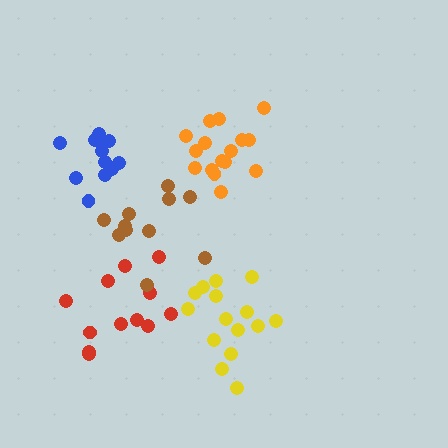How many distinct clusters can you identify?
There are 5 distinct clusters.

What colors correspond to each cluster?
The clusters are colored: blue, yellow, orange, red, brown.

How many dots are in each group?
Group 1: 12 dots, Group 2: 15 dots, Group 3: 16 dots, Group 4: 12 dots, Group 5: 11 dots (66 total).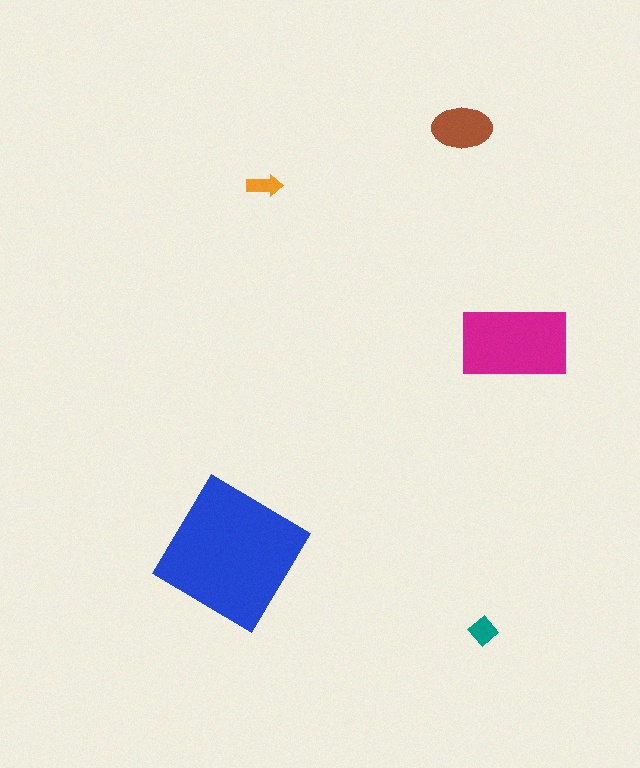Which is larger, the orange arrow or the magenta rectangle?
The magenta rectangle.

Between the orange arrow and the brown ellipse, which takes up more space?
The brown ellipse.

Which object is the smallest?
The orange arrow.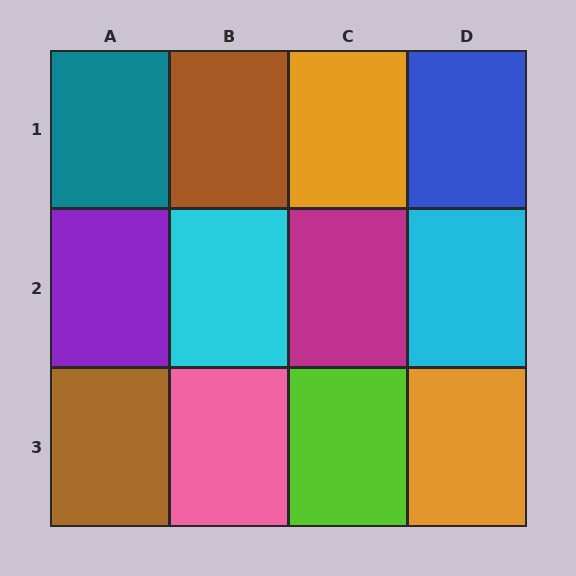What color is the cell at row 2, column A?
Purple.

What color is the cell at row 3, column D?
Orange.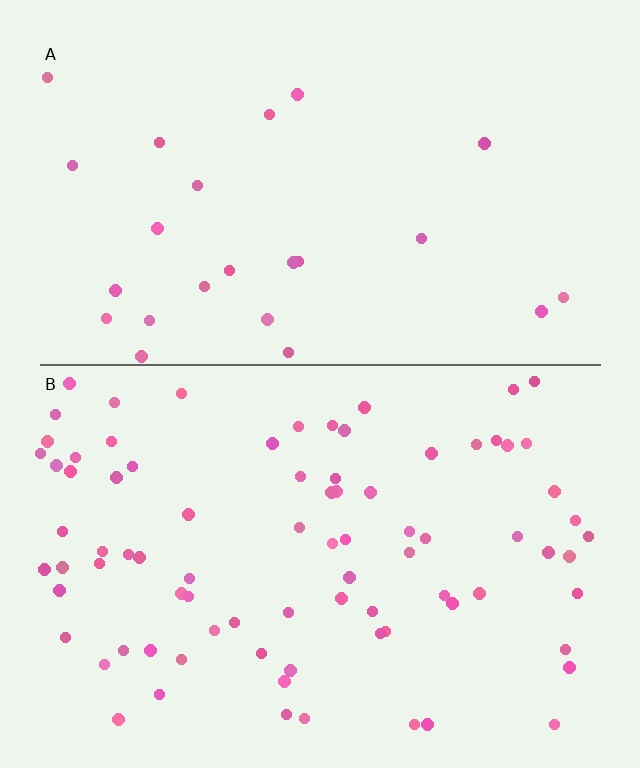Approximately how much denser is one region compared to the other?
Approximately 3.5× — region B over region A.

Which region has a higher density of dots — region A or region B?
B (the bottom).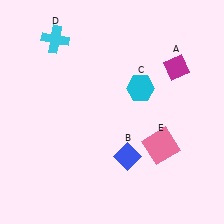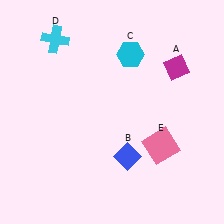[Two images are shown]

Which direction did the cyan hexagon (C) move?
The cyan hexagon (C) moved up.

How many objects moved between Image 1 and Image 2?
1 object moved between the two images.